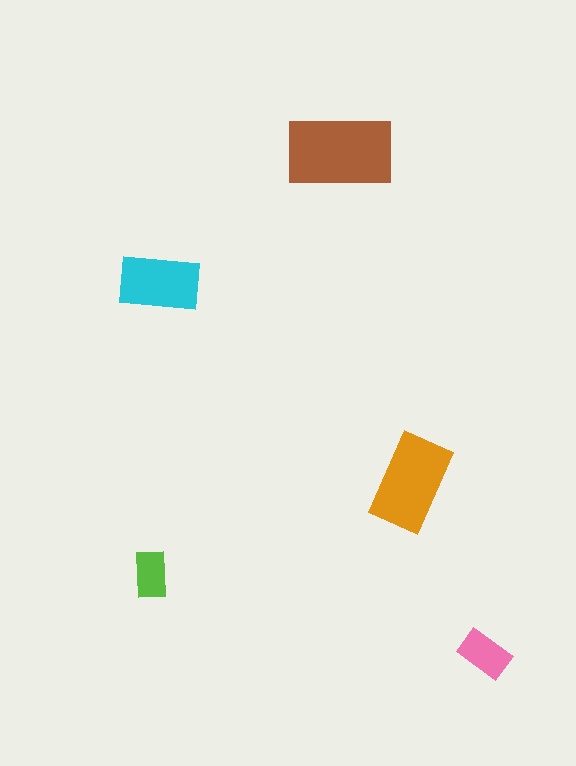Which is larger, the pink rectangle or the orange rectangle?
The orange one.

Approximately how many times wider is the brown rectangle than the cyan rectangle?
About 1.5 times wider.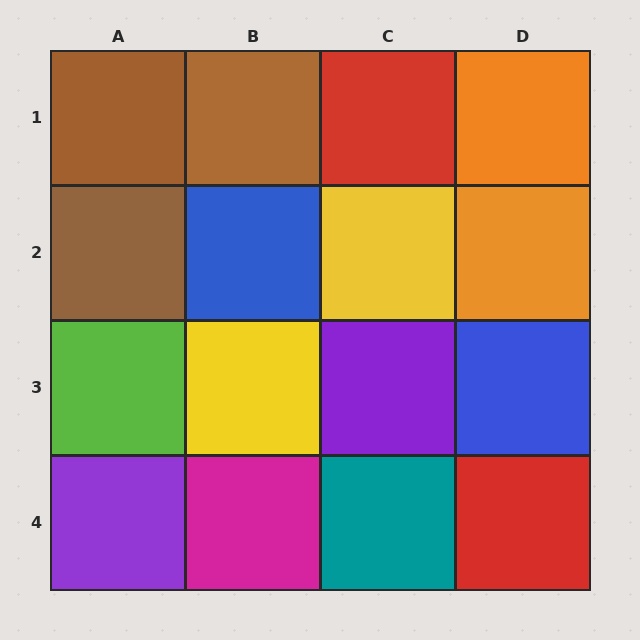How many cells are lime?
1 cell is lime.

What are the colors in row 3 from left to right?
Lime, yellow, purple, blue.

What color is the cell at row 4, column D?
Red.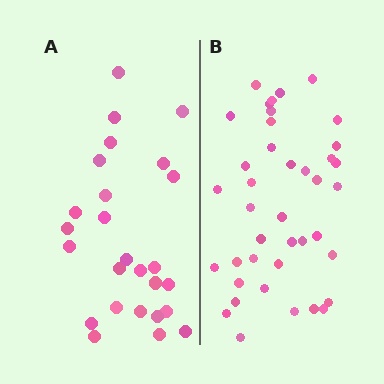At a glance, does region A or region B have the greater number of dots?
Region B (the right region) has more dots.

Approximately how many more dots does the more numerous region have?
Region B has approximately 15 more dots than region A.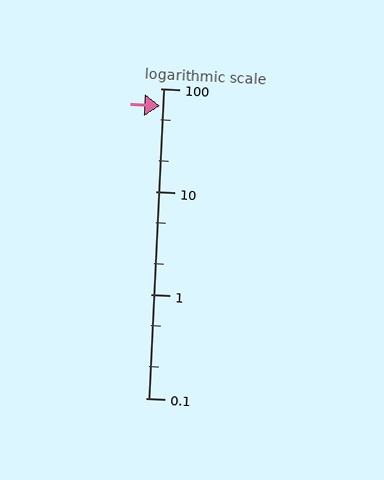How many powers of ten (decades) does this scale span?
The scale spans 3 decades, from 0.1 to 100.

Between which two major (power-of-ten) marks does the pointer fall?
The pointer is between 10 and 100.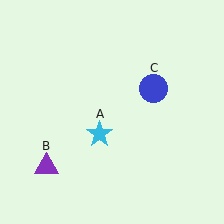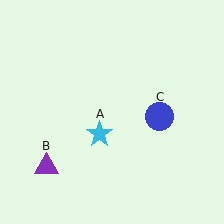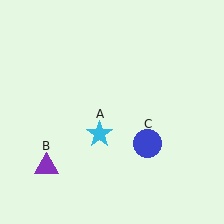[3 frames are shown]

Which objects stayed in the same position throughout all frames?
Cyan star (object A) and purple triangle (object B) remained stationary.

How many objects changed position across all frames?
1 object changed position: blue circle (object C).